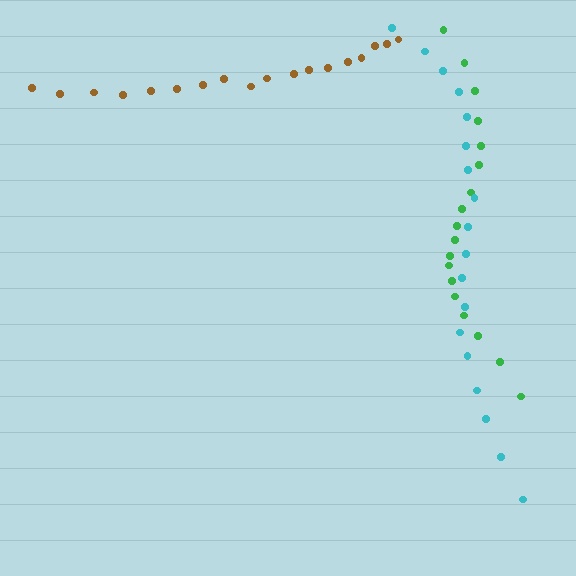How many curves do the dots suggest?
There are 3 distinct paths.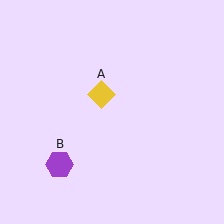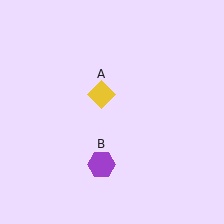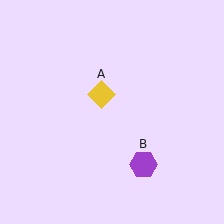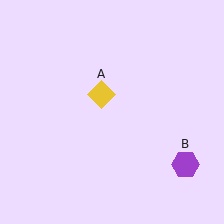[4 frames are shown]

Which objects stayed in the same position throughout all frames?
Yellow diamond (object A) remained stationary.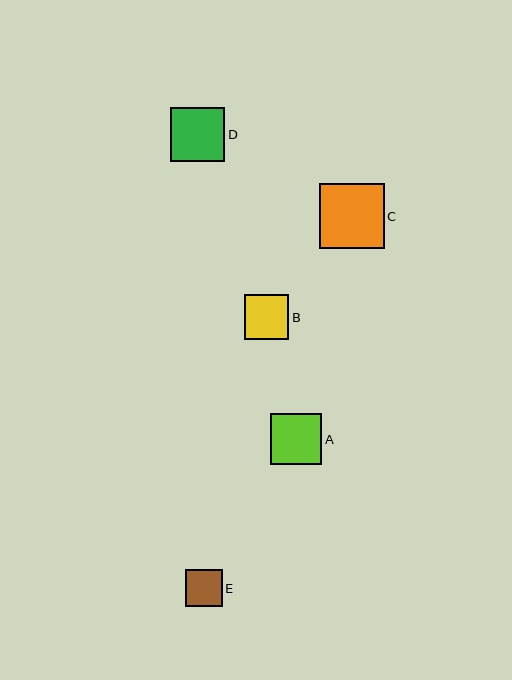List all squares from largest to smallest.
From largest to smallest: C, D, A, B, E.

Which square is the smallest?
Square E is the smallest with a size of approximately 36 pixels.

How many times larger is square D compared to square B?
Square D is approximately 1.2 times the size of square B.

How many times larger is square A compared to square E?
Square A is approximately 1.4 times the size of square E.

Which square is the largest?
Square C is the largest with a size of approximately 65 pixels.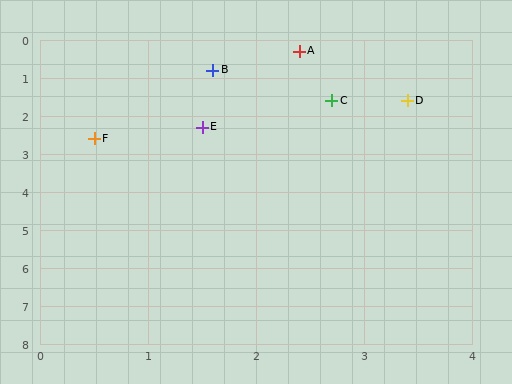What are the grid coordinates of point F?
Point F is at approximately (0.5, 2.6).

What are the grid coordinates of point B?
Point B is at approximately (1.6, 0.8).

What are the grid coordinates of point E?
Point E is at approximately (1.5, 2.3).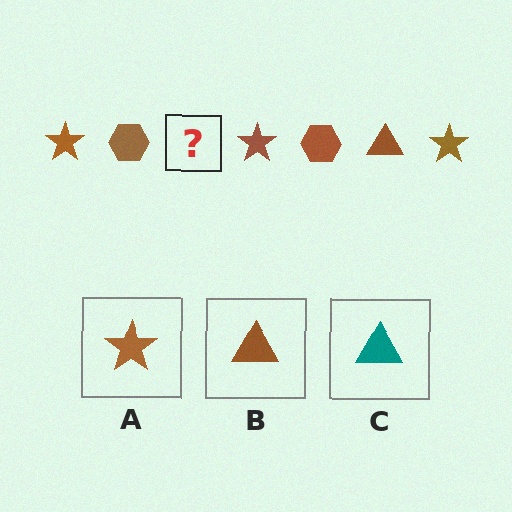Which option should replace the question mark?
Option B.